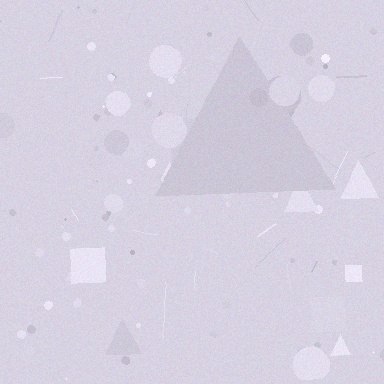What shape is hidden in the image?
A triangle is hidden in the image.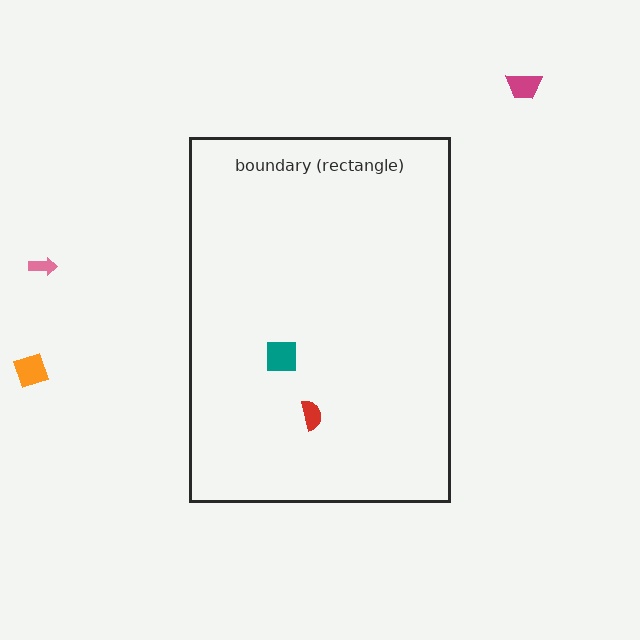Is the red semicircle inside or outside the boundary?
Inside.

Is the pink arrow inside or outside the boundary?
Outside.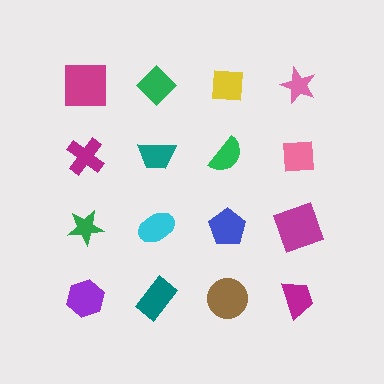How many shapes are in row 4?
4 shapes.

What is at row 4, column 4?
A magenta trapezoid.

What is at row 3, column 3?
A blue pentagon.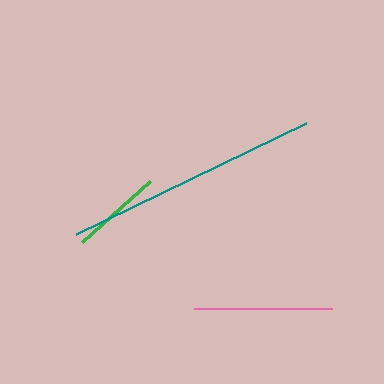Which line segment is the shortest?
The green line is the shortest at approximately 92 pixels.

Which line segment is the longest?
The teal line is the longest at approximately 255 pixels.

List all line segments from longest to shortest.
From longest to shortest: teal, pink, green.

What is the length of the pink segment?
The pink segment is approximately 138 pixels long.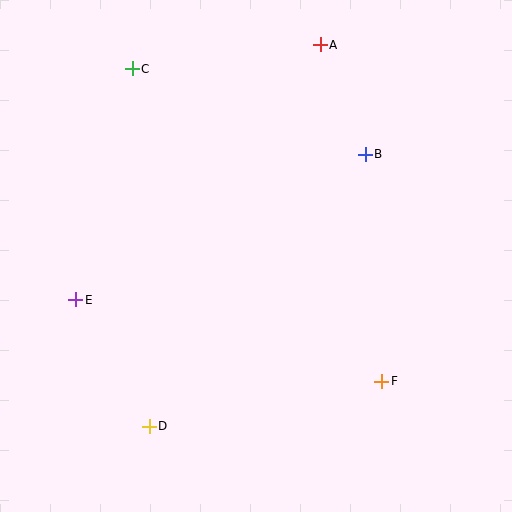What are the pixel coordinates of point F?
Point F is at (382, 381).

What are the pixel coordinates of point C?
Point C is at (132, 69).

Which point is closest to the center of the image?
Point B at (365, 154) is closest to the center.